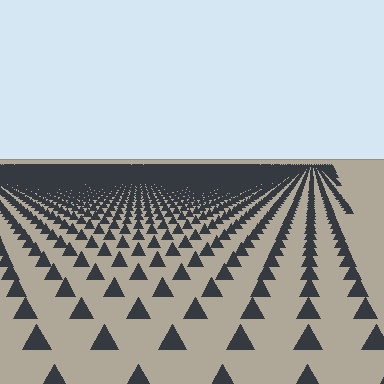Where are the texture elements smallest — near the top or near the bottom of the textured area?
Near the top.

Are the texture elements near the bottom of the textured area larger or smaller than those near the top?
Larger. Near the bottom, elements are closer to the viewer and appear at a bigger on-screen size.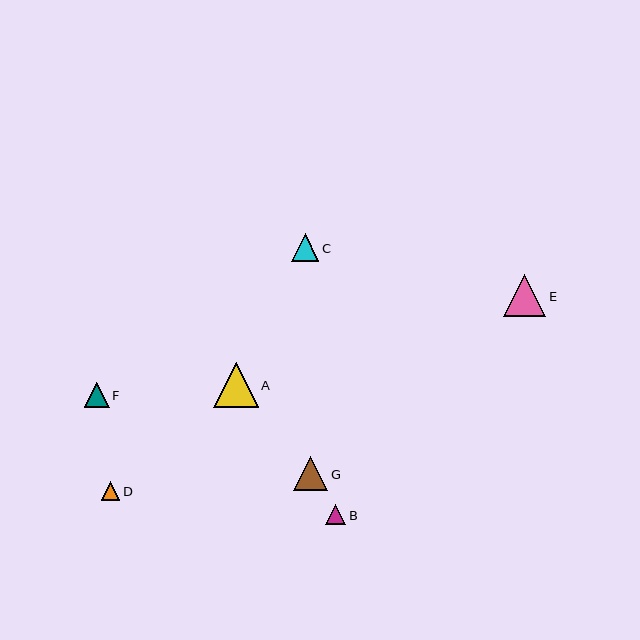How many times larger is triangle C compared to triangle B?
Triangle C is approximately 1.3 times the size of triangle B.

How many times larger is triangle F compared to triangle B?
Triangle F is approximately 1.2 times the size of triangle B.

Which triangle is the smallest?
Triangle D is the smallest with a size of approximately 19 pixels.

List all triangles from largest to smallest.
From largest to smallest: A, E, G, C, F, B, D.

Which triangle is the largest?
Triangle A is the largest with a size of approximately 45 pixels.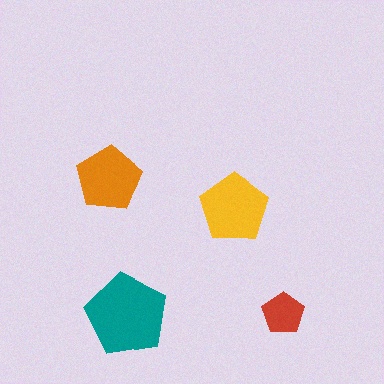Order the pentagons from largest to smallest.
the teal one, the yellow one, the orange one, the red one.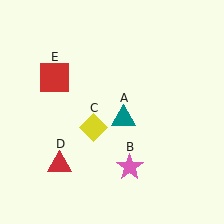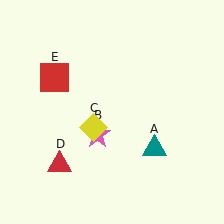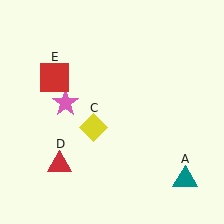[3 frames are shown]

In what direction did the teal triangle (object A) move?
The teal triangle (object A) moved down and to the right.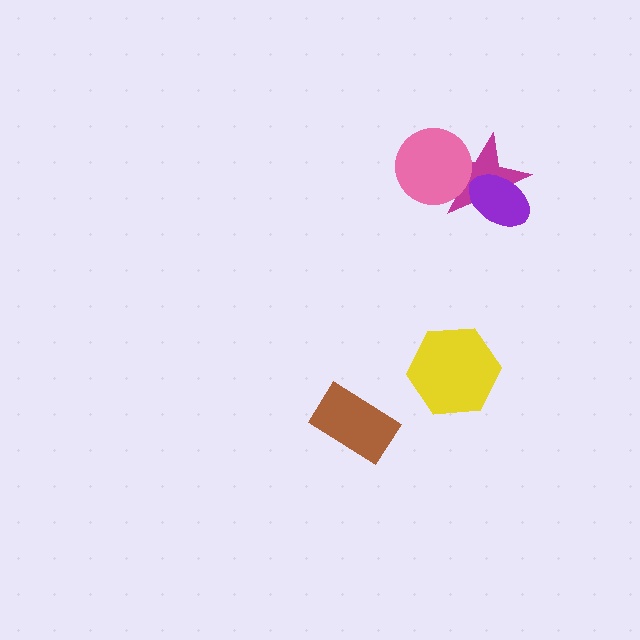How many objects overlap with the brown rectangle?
0 objects overlap with the brown rectangle.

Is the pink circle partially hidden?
No, no other shape covers it.